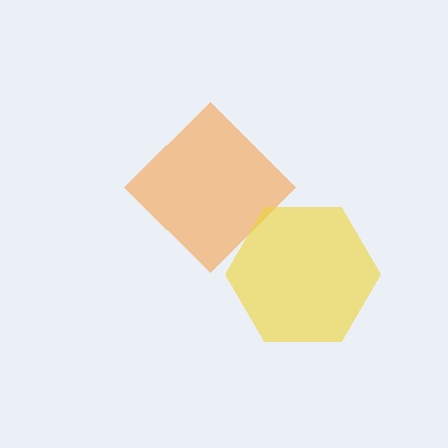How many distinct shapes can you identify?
There are 2 distinct shapes: an orange diamond, a yellow hexagon.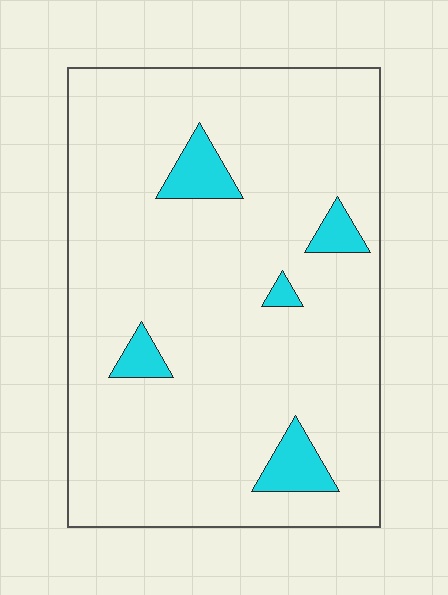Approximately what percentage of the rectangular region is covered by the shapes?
Approximately 10%.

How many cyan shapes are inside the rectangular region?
5.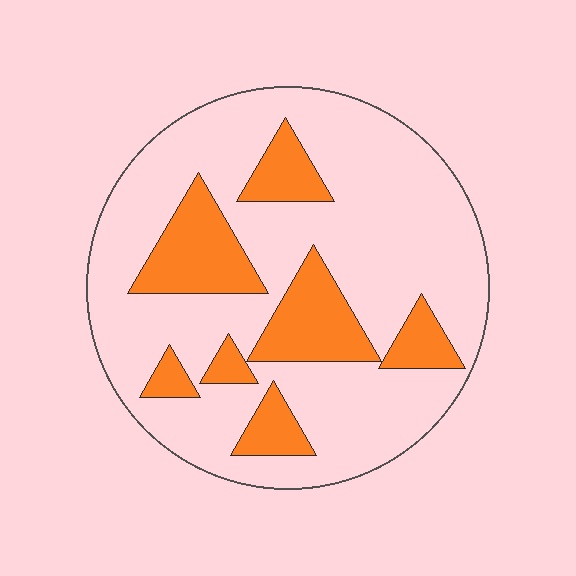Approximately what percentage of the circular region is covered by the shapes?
Approximately 25%.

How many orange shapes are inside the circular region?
7.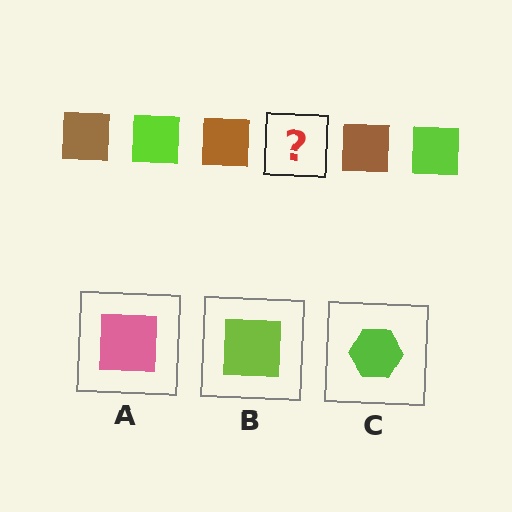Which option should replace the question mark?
Option B.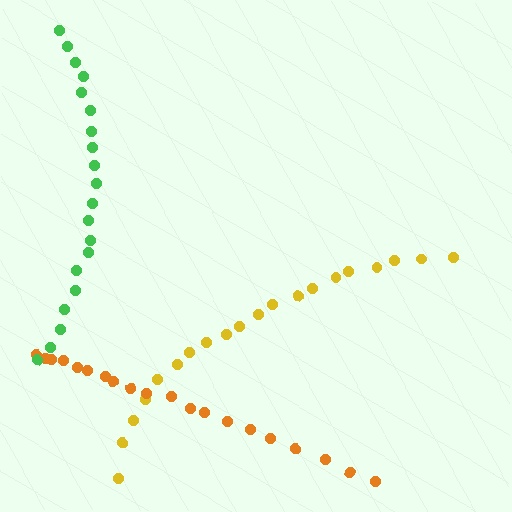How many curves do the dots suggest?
There are 3 distinct paths.